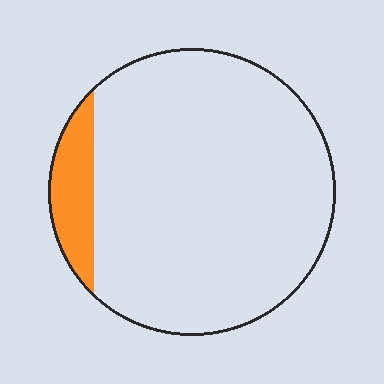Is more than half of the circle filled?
No.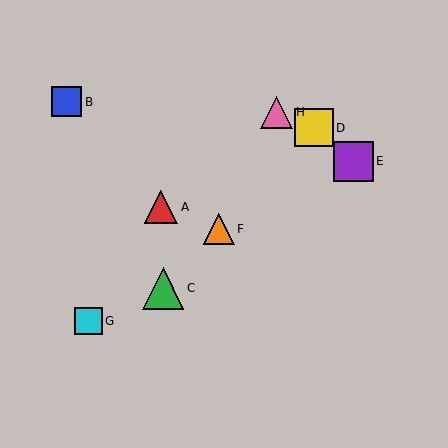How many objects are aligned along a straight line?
3 objects (C, D, F) are aligned along a straight line.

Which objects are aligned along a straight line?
Objects C, D, F are aligned along a straight line.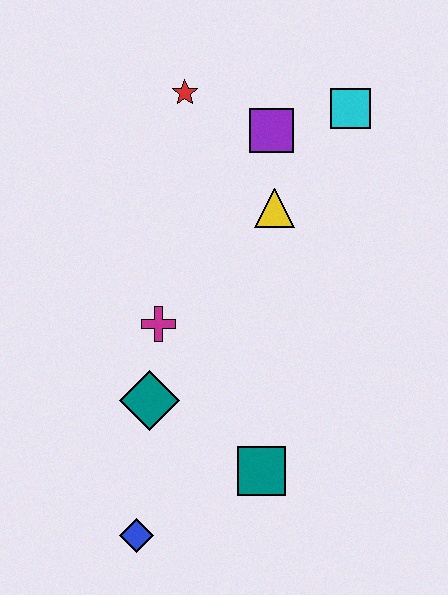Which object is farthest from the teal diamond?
The cyan square is farthest from the teal diamond.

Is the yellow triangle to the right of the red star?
Yes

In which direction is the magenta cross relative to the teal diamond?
The magenta cross is above the teal diamond.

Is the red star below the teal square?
No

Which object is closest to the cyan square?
The purple square is closest to the cyan square.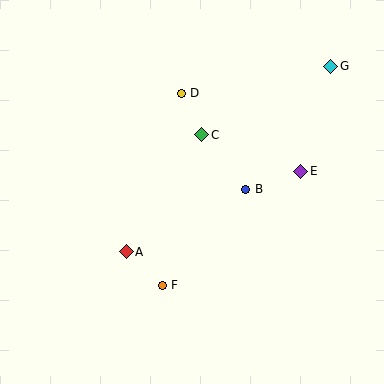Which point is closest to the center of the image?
Point B at (246, 189) is closest to the center.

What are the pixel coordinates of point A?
Point A is at (126, 252).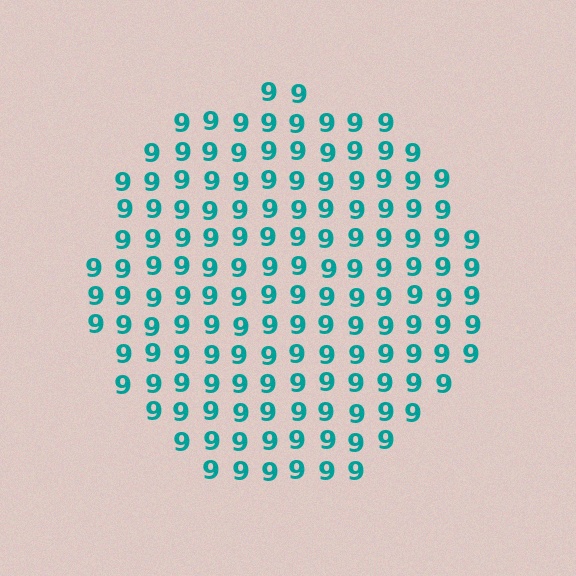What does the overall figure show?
The overall figure shows a circle.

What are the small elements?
The small elements are digit 9's.